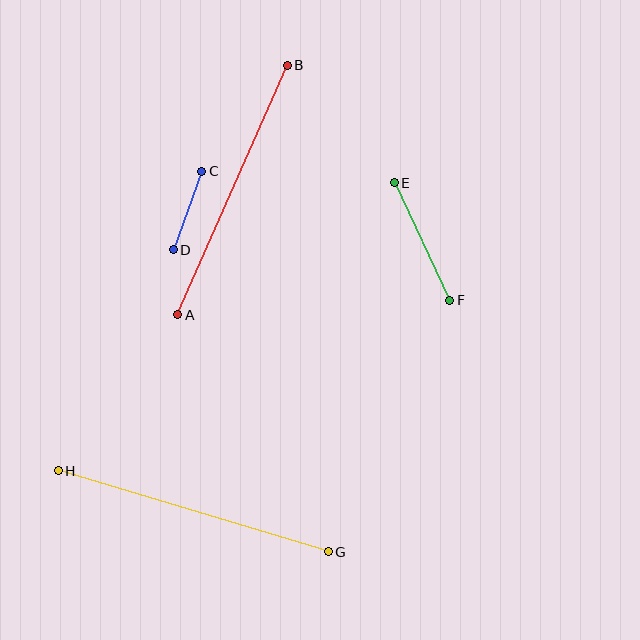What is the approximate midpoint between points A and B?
The midpoint is at approximately (232, 190) pixels.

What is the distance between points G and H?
The distance is approximately 282 pixels.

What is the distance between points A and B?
The distance is approximately 272 pixels.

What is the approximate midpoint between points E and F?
The midpoint is at approximately (422, 241) pixels.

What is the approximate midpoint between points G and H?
The midpoint is at approximately (193, 511) pixels.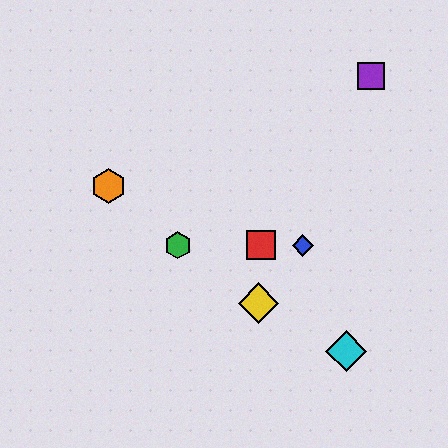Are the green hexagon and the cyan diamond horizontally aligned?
No, the green hexagon is at y≈245 and the cyan diamond is at y≈351.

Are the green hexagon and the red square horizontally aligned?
Yes, both are at y≈245.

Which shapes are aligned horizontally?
The red square, the blue diamond, the green hexagon are aligned horizontally.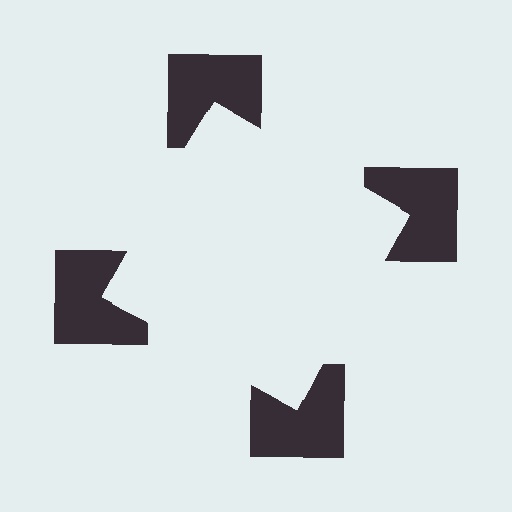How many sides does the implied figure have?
4 sides.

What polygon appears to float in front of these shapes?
An illusory square — its edges are inferred from the aligned wedge cuts in the notched squares, not physically drawn.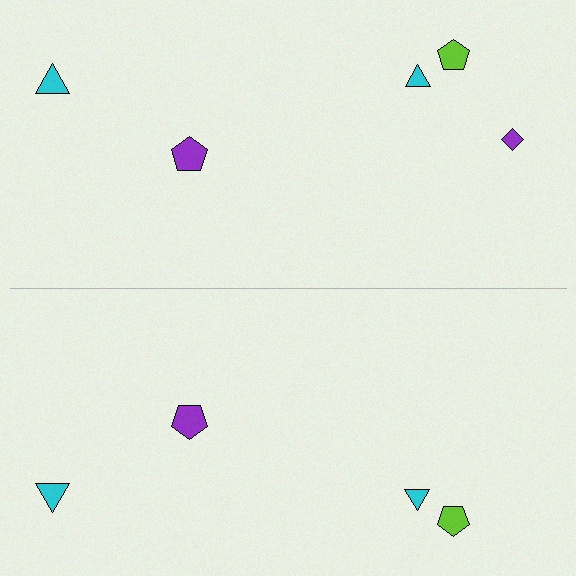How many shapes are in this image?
There are 9 shapes in this image.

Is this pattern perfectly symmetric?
No, the pattern is not perfectly symmetric. A purple diamond is missing from the bottom side.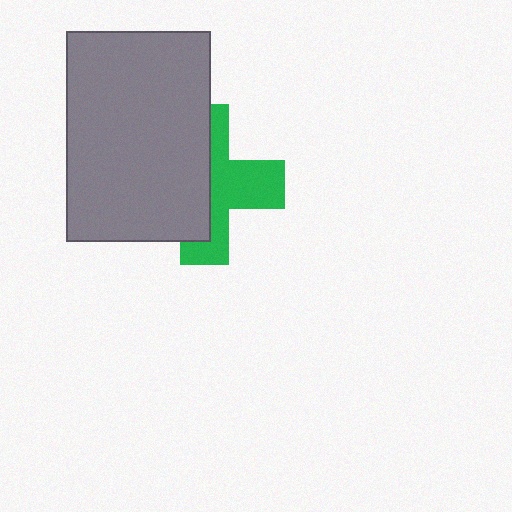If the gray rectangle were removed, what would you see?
You would see the complete green cross.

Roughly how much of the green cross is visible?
About half of it is visible (roughly 47%).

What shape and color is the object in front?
The object in front is a gray rectangle.